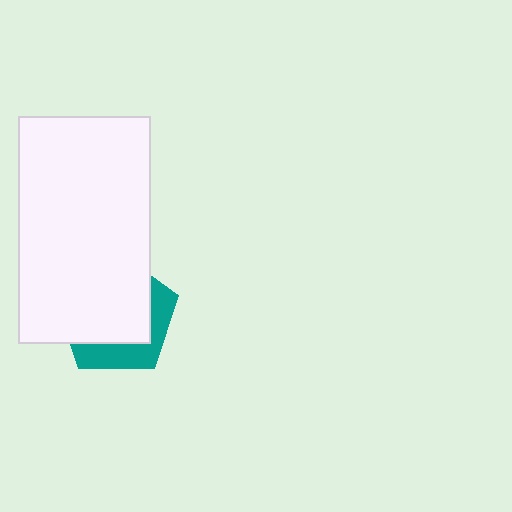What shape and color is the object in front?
The object in front is a white rectangle.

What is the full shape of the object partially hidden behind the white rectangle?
The partially hidden object is a teal pentagon.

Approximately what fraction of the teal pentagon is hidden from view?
Roughly 67% of the teal pentagon is hidden behind the white rectangle.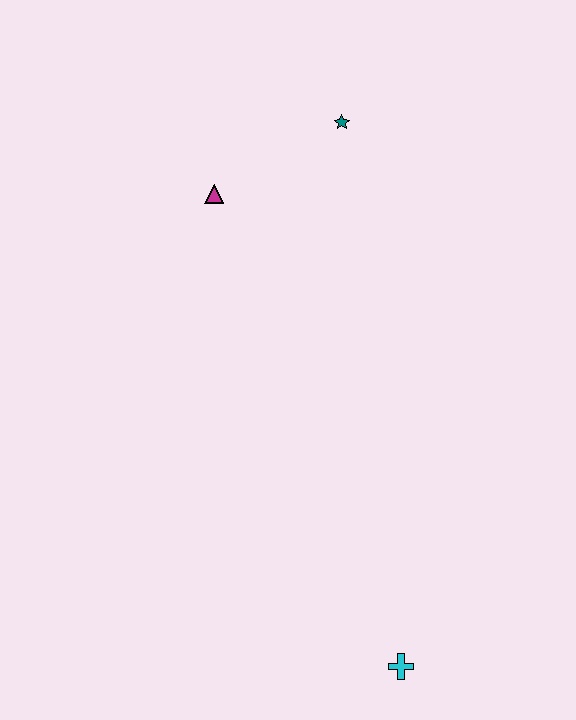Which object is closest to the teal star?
The magenta triangle is closest to the teal star.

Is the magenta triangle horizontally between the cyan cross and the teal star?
No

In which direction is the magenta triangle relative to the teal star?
The magenta triangle is to the left of the teal star.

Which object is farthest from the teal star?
The cyan cross is farthest from the teal star.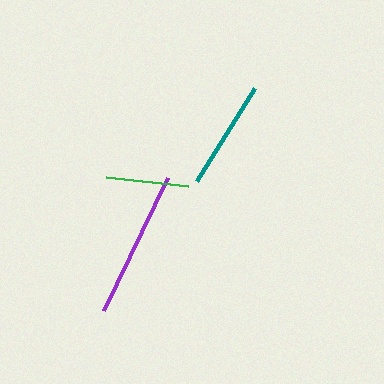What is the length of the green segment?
The green segment is approximately 82 pixels long.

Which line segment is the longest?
The purple line is the longest at approximately 148 pixels.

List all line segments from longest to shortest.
From longest to shortest: purple, teal, green.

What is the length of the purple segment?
The purple segment is approximately 148 pixels long.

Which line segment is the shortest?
The green line is the shortest at approximately 82 pixels.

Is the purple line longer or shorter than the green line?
The purple line is longer than the green line.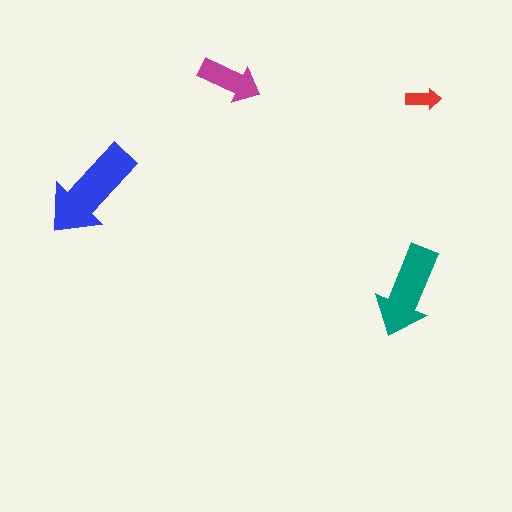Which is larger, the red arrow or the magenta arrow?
The magenta one.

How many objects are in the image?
There are 4 objects in the image.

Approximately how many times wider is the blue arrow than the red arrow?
About 3 times wider.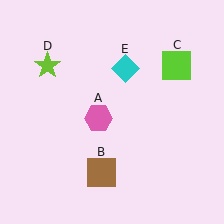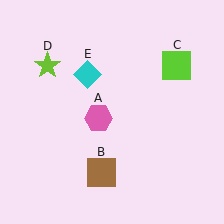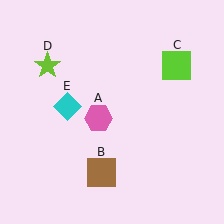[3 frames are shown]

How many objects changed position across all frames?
1 object changed position: cyan diamond (object E).